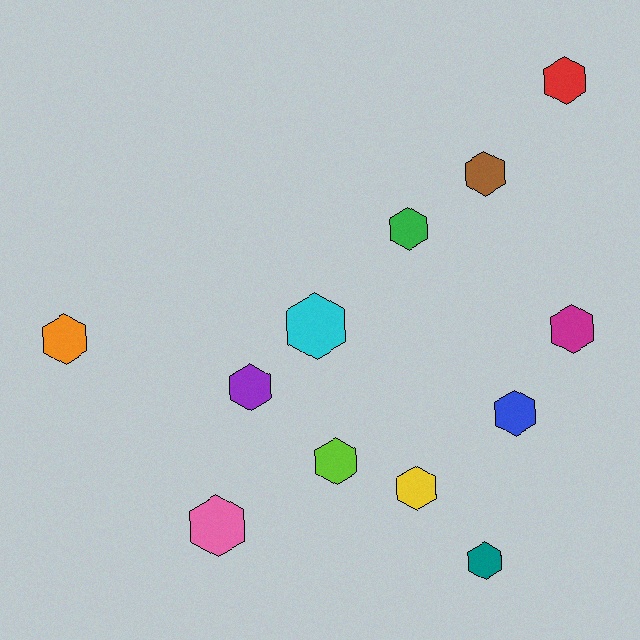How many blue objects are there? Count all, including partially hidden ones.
There is 1 blue object.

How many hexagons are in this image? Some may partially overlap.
There are 12 hexagons.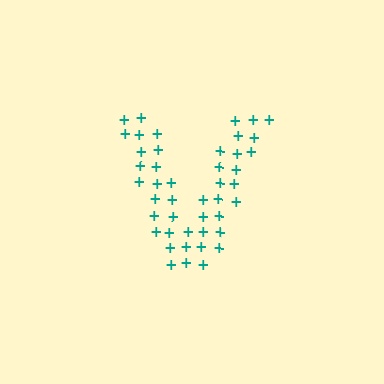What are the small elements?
The small elements are plus signs.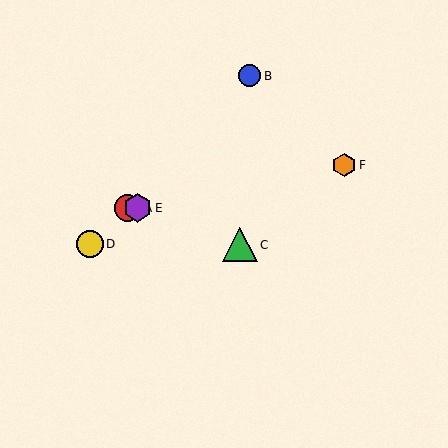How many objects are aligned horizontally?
2 objects (A, E) are aligned horizontally.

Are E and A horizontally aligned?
Yes, both are at y≈208.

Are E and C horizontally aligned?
No, E is at y≈208 and C is at y≈245.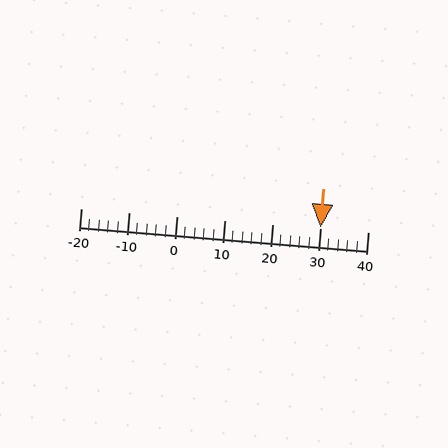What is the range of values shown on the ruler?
The ruler shows values from -20 to 40.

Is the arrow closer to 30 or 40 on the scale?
The arrow is closer to 30.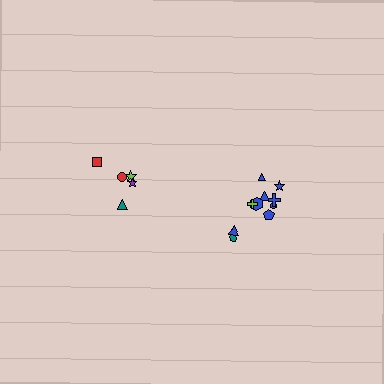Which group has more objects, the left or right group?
The right group.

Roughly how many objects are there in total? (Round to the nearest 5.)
Roughly 15 objects in total.